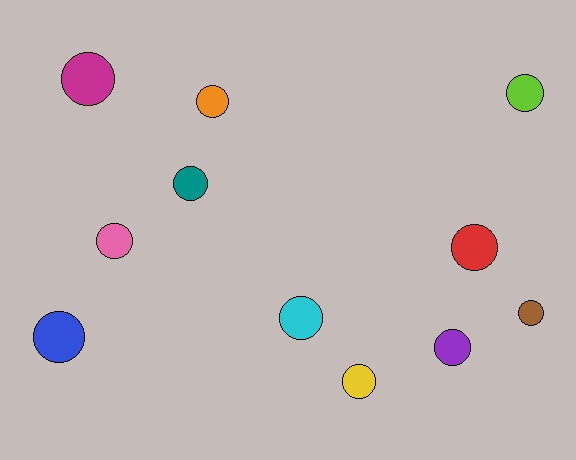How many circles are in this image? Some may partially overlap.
There are 11 circles.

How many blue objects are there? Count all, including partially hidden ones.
There is 1 blue object.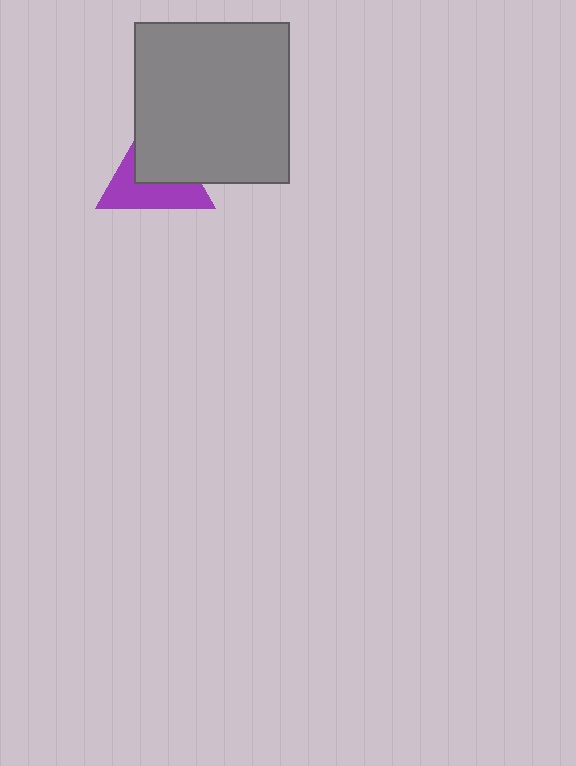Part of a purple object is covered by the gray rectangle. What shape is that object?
It is a triangle.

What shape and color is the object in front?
The object in front is a gray rectangle.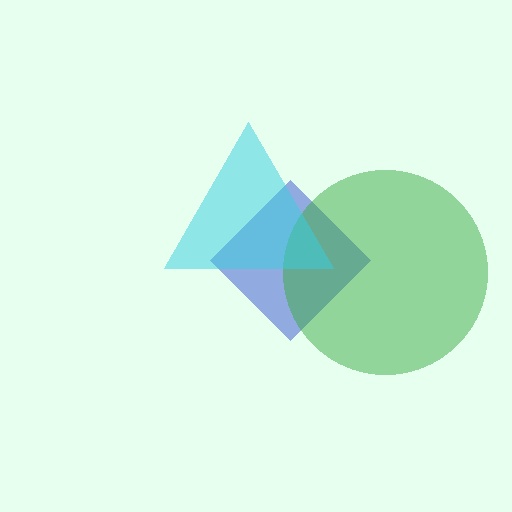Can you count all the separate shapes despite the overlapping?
Yes, there are 3 separate shapes.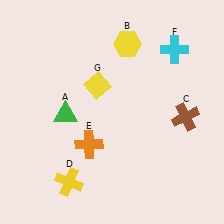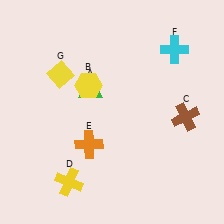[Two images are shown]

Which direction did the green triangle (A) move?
The green triangle (A) moved right.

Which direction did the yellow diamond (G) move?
The yellow diamond (G) moved left.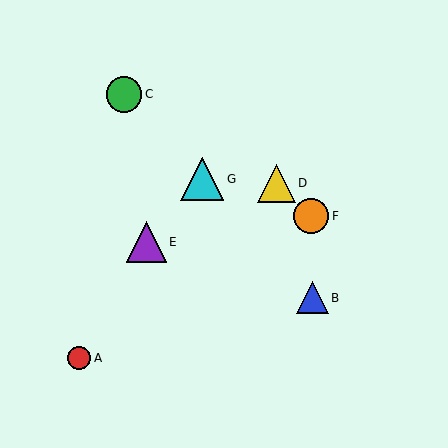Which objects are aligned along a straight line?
Objects B, C, G are aligned along a straight line.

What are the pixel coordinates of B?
Object B is at (312, 298).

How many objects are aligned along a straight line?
3 objects (B, C, G) are aligned along a straight line.